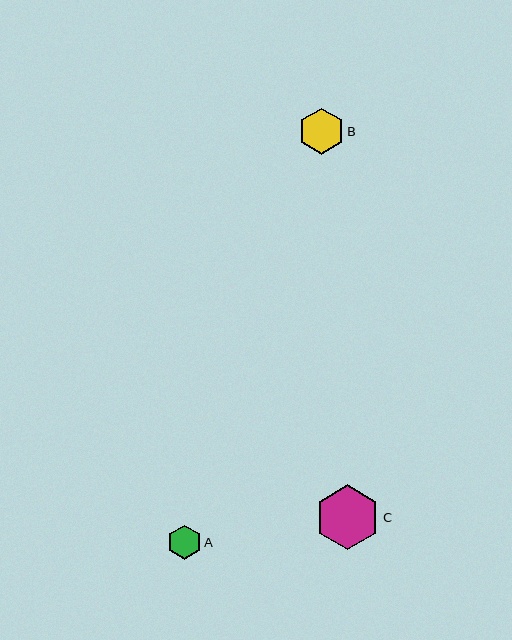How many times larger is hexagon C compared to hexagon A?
Hexagon C is approximately 1.9 times the size of hexagon A.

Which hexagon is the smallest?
Hexagon A is the smallest with a size of approximately 34 pixels.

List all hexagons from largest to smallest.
From largest to smallest: C, B, A.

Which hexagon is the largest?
Hexagon C is the largest with a size of approximately 65 pixels.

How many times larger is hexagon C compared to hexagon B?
Hexagon C is approximately 1.4 times the size of hexagon B.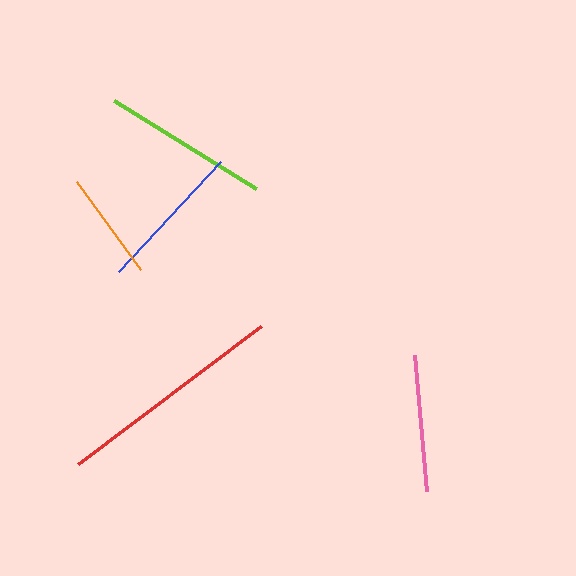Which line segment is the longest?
The red line is the longest at approximately 230 pixels.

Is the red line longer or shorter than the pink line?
The red line is longer than the pink line.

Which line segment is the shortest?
The orange line is the shortest at approximately 109 pixels.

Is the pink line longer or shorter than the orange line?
The pink line is longer than the orange line.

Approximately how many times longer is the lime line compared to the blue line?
The lime line is approximately 1.1 times the length of the blue line.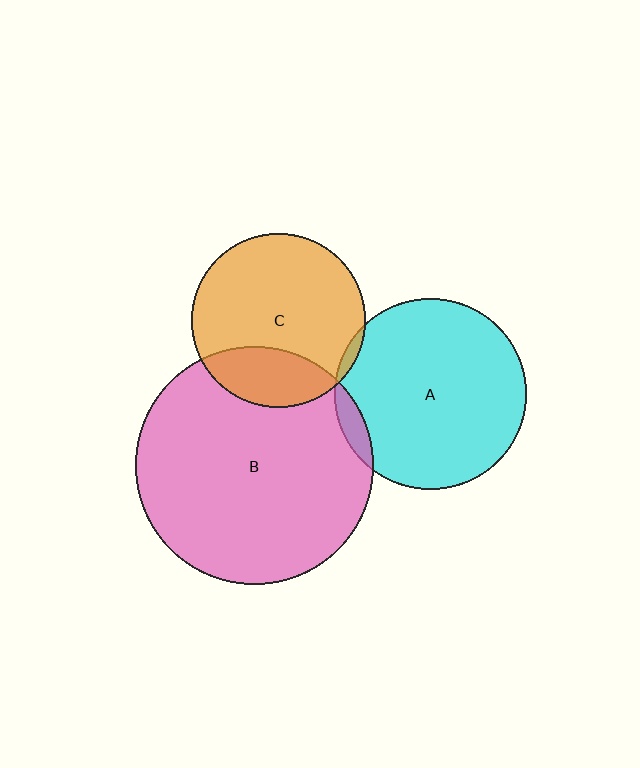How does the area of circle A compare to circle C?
Approximately 1.2 times.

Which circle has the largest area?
Circle B (pink).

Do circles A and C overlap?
Yes.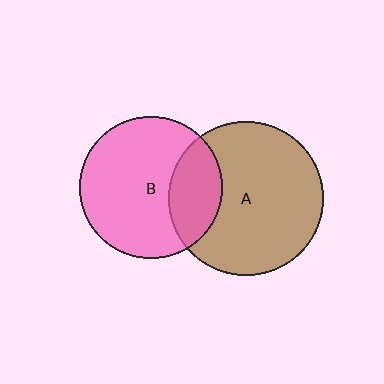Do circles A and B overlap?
Yes.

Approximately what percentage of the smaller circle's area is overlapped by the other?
Approximately 25%.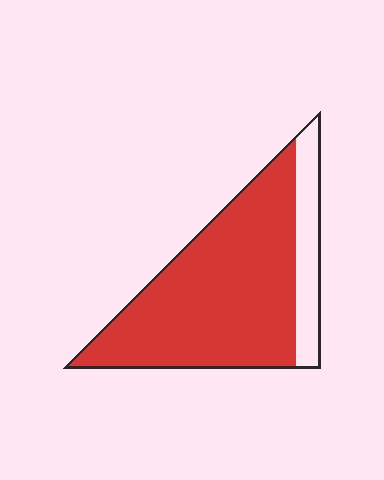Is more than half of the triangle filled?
Yes.